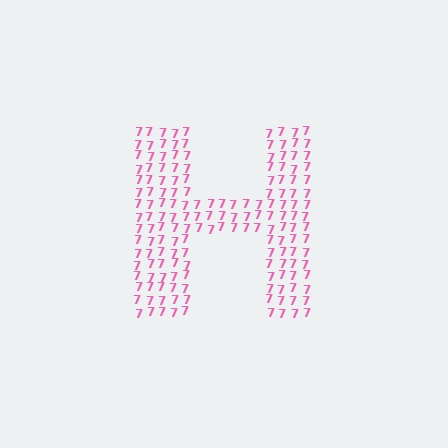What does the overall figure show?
The overall figure shows the letter H.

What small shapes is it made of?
It is made of small digit 7's.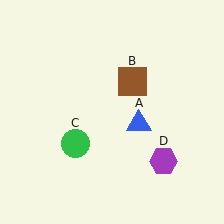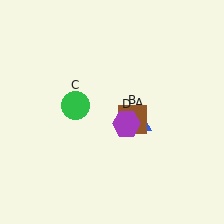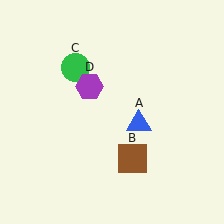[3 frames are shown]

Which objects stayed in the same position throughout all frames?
Blue triangle (object A) remained stationary.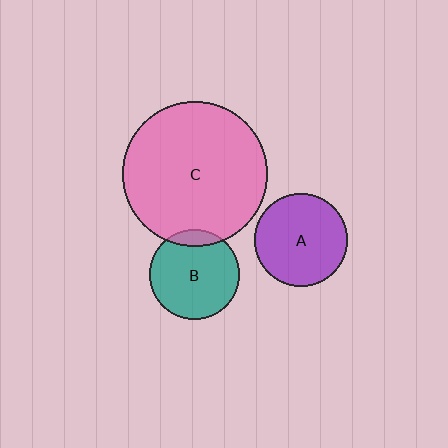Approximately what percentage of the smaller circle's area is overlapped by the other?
Approximately 10%.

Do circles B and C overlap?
Yes.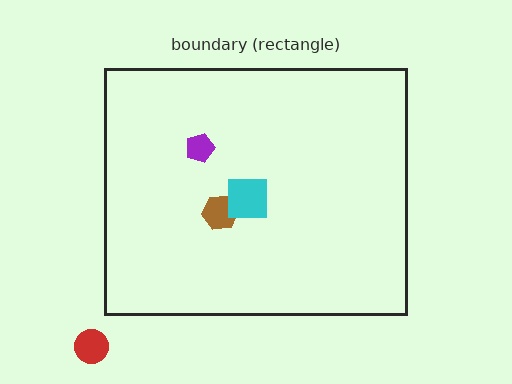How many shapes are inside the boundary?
3 inside, 1 outside.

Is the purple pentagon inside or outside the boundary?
Inside.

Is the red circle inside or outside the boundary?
Outside.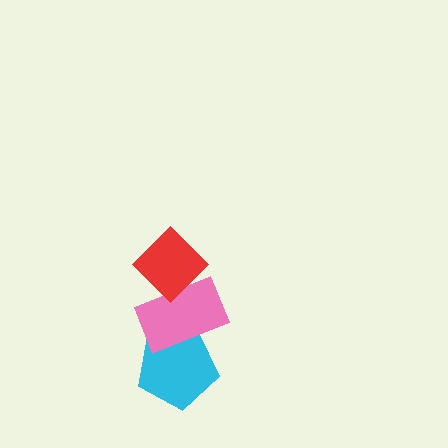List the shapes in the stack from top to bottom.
From top to bottom: the red diamond, the pink rectangle, the cyan pentagon.